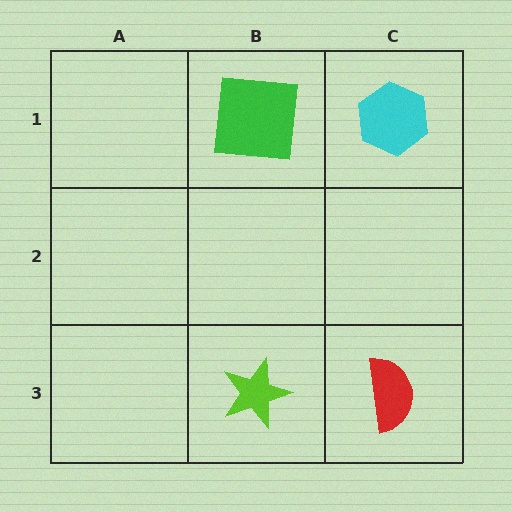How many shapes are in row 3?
2 shapes.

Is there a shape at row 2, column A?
No, that cell is empty.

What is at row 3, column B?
A lime star.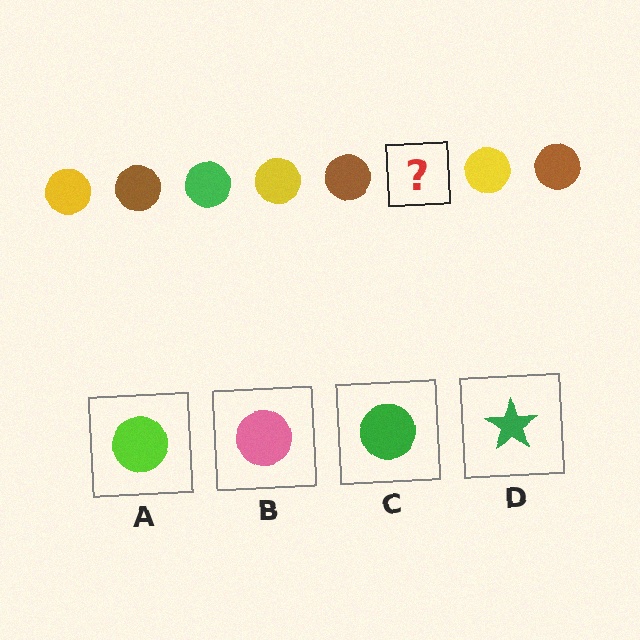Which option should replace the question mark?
Option C.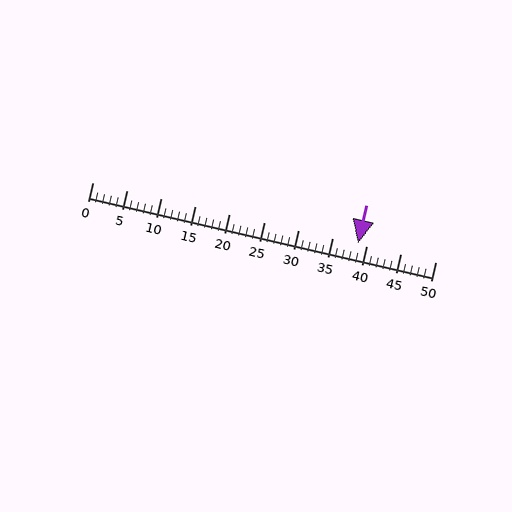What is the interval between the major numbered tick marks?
The major tick marks are spaced 5 units apart.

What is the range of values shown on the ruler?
The ruler shows values from 0 to 50.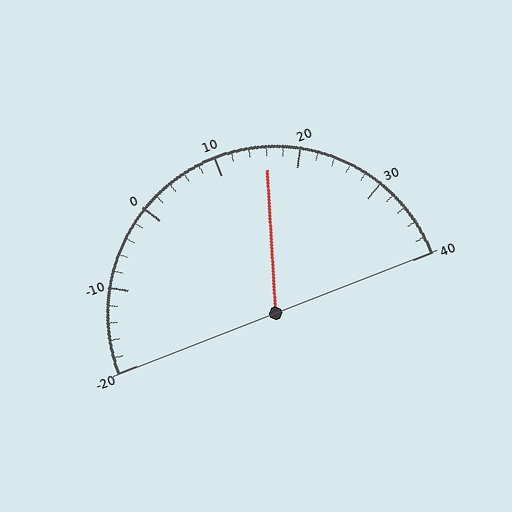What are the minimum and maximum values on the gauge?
The gauge ranges from -20 to 40.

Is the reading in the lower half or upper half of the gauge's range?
The reading is in the upper half of the range (-20 to 40).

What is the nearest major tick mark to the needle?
The nearest major tick mark is 20.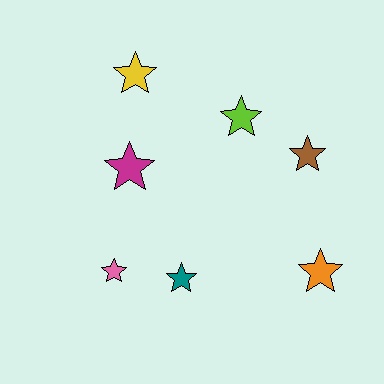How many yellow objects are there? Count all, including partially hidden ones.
There is 1 yellow object.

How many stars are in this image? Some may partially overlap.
There are 7 stars.